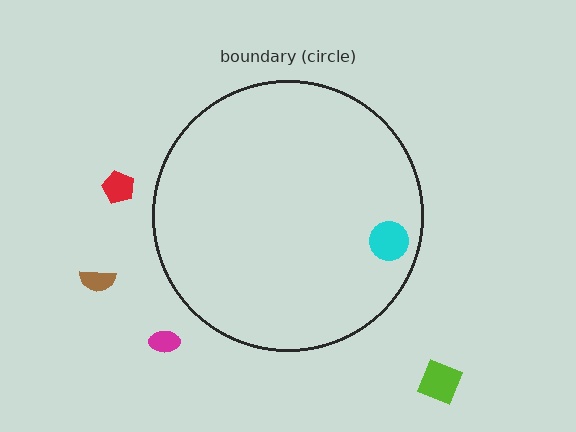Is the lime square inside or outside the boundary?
Outside.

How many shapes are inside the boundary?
1 inside, 4 outside.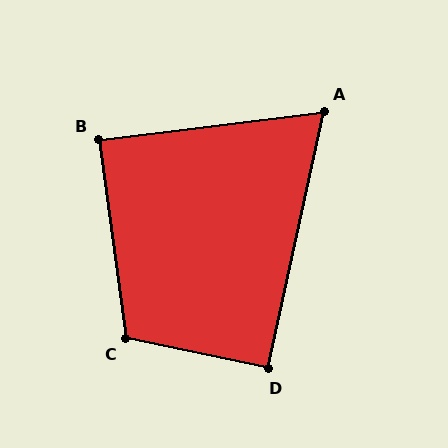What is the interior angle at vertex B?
Approximately 90 degrees (approximately right).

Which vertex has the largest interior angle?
C, at approximately 109 degrees.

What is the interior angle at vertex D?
Approximately 90 degrees (approximately right).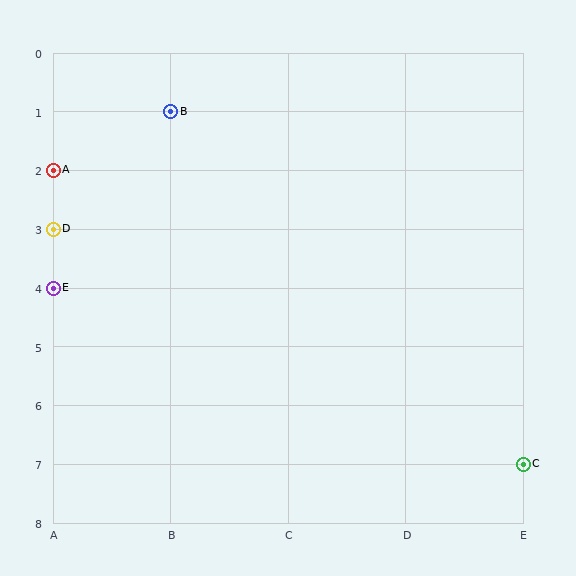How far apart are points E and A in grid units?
Points E and A are 2 rows apart.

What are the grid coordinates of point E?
Point E is at grid coordinates (A, 4).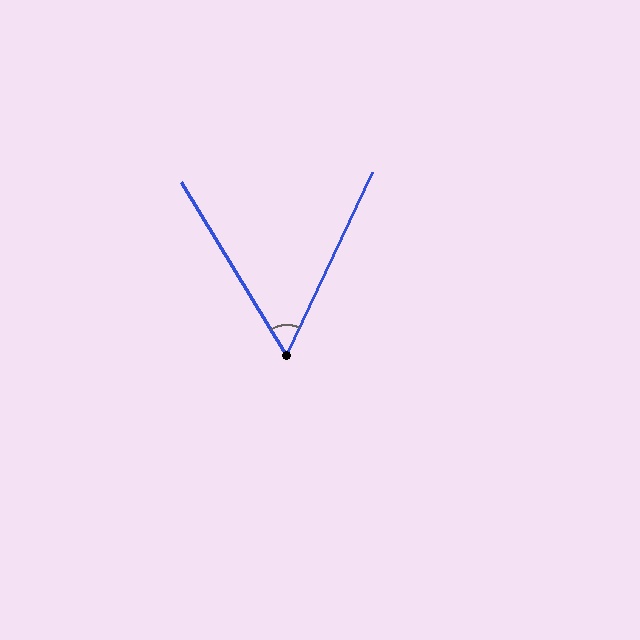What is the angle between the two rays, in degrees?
Approximately 56 degrees.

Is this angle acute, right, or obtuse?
It is acute.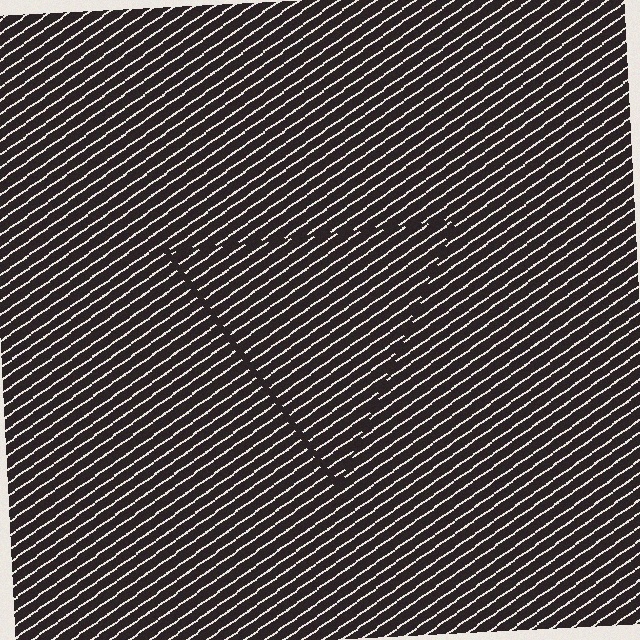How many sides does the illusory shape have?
3 sides — the line-ends trace a triangle.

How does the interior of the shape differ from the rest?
The interior of the shape contains the same grating, shifted by half a period — the contour is defined by the phase discontinuity where line-ends from the inner and outer gratings abut.